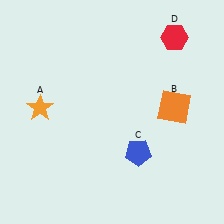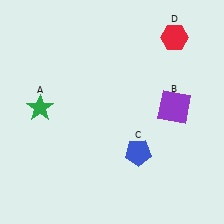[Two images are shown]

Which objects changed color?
A changed from orange to green. B changed from orange to purple.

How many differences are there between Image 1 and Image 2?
There are 2 differences between the two images.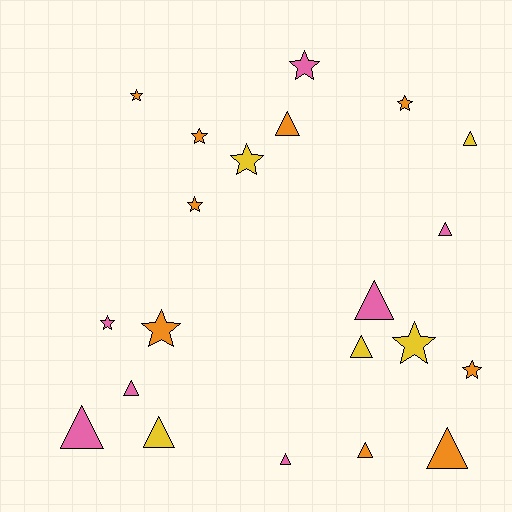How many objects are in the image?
There are 21 objects.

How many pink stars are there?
There are 2 pink stars.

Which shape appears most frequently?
Triangle, with 11 objects.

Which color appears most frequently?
Orange, with 9 objects.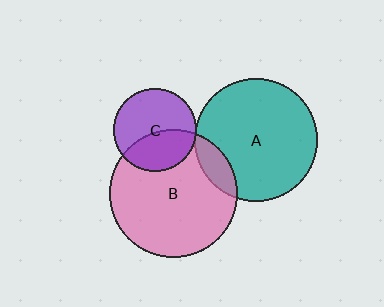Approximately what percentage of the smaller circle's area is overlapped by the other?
Approximately 5%.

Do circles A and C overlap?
Yes.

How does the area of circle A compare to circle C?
Approximately 2.2 times.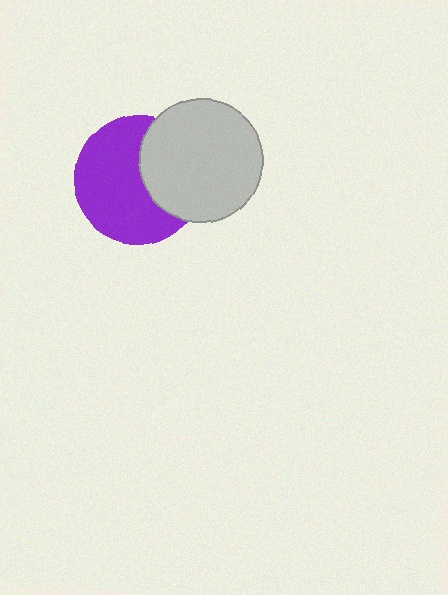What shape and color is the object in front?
The object in front is a light gray circle.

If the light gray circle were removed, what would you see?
You would see the complete purple circle.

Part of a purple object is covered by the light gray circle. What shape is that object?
It is a circle.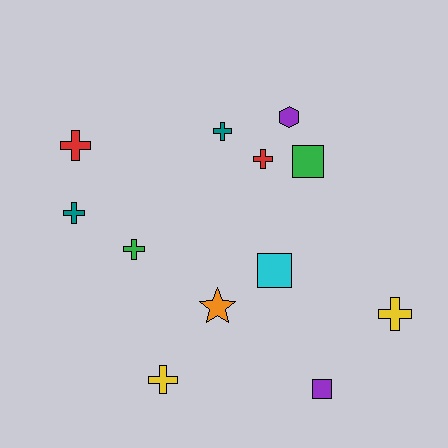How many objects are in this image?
There are 12 objects.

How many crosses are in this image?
There are 7 crosses.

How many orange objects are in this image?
There is 1 orange object.